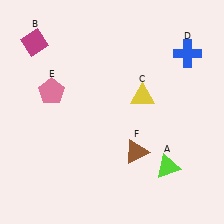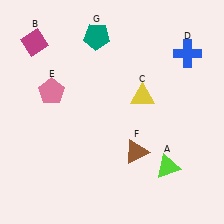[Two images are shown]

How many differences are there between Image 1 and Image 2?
There is 1 difference between the two images.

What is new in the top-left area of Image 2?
A teal pentagon (G) was added in the top-left area of Image 2.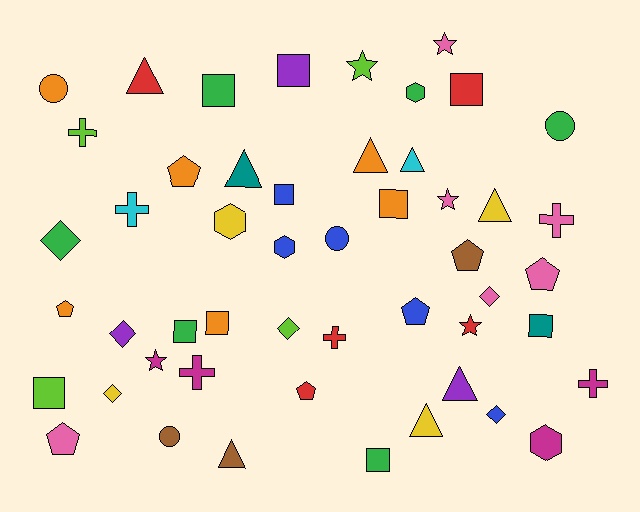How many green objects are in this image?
There are 6 green objects.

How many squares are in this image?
There are 10 squares.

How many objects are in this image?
There are 50 objects.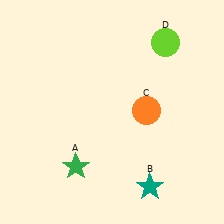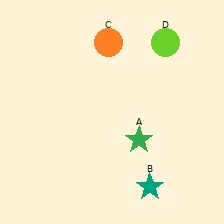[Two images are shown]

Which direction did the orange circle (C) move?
The orange circle (C) moved up.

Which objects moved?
The objects that moved are: the green star (A), the orange circle (C).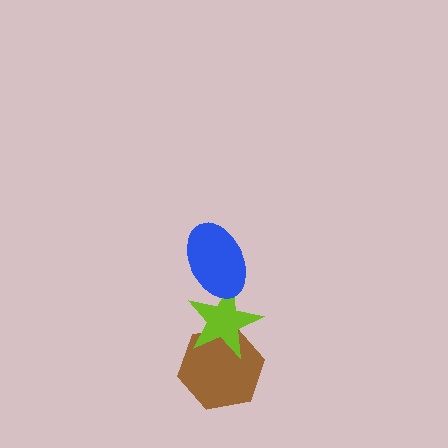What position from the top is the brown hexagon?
The brown hexagon is 3rd from the top.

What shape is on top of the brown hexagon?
The lime star is on top of the brown hexagon.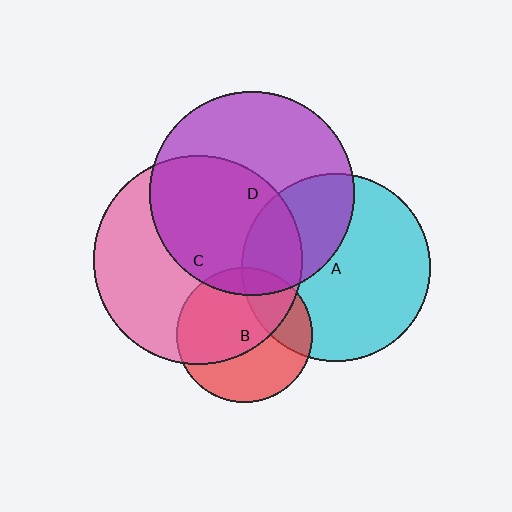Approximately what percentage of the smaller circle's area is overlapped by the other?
Approximately 35%.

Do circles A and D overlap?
Yes.